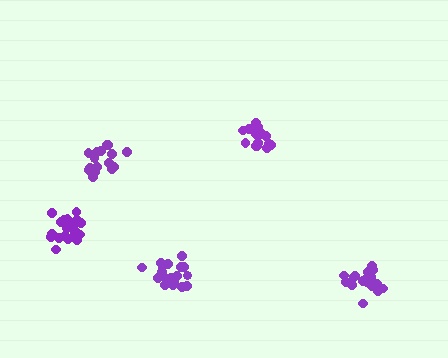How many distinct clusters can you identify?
There are 5 distinct clusters.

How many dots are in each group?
Group 1: 19 dots, Group 2: 18 dots, Group 3: 19 dots, Group 4: 17 dots, Group 5: 16 dots (89 total).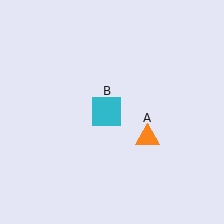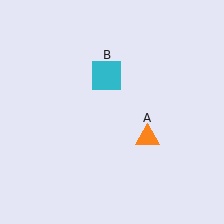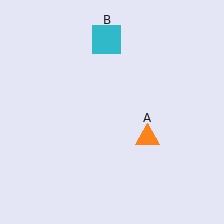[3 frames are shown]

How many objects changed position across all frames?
1 object changed position: cyan square (object B).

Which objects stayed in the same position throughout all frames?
Orange triangle (object A) remained stationary.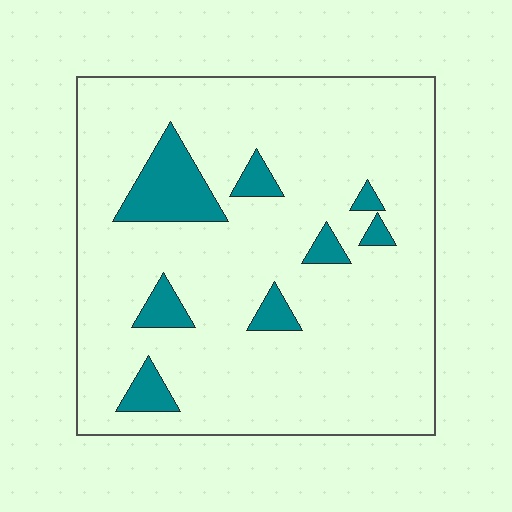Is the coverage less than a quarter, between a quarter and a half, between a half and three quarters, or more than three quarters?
Less than a quarter.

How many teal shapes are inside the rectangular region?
8.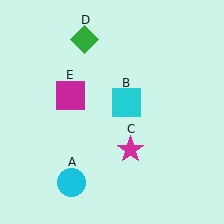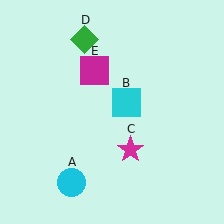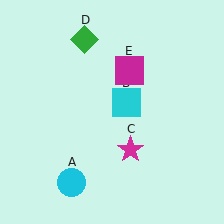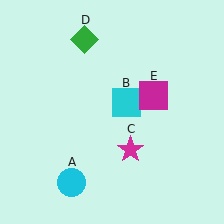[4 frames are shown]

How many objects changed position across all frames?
1 object changed position: magenta square (object E).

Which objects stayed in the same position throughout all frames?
Cyan circle (object A) and cyan square (object B) and magenta star (object C) and green diamond (object D) remained stationary.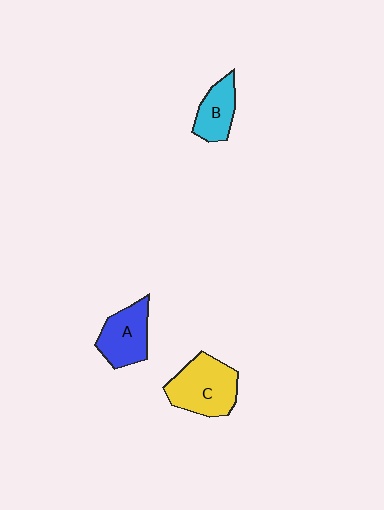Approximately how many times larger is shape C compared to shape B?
Approximately 1.6 times.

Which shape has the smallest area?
Shape B (cyan).